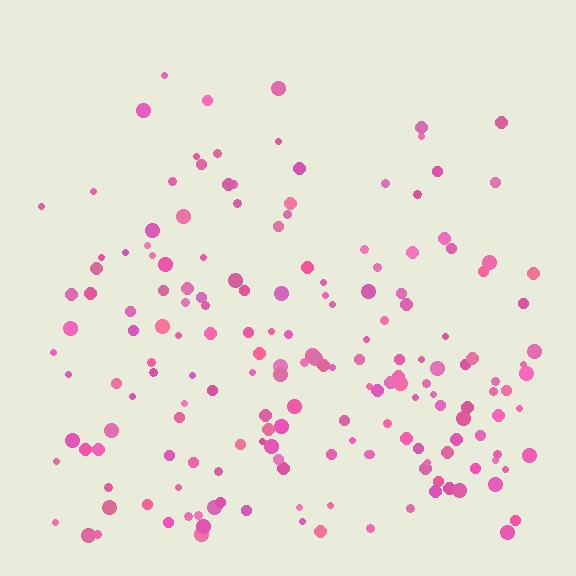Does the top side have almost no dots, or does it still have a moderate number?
Still a moderate number, just noticeably fewer than the bottom.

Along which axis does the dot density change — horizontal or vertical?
Vertical.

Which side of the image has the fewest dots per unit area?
The top.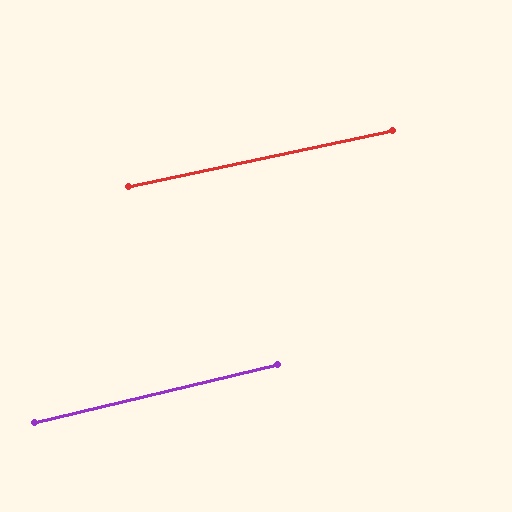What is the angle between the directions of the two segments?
Approximately 2 degrees.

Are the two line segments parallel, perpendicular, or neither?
Parallel — their directions differ by only 1.6°.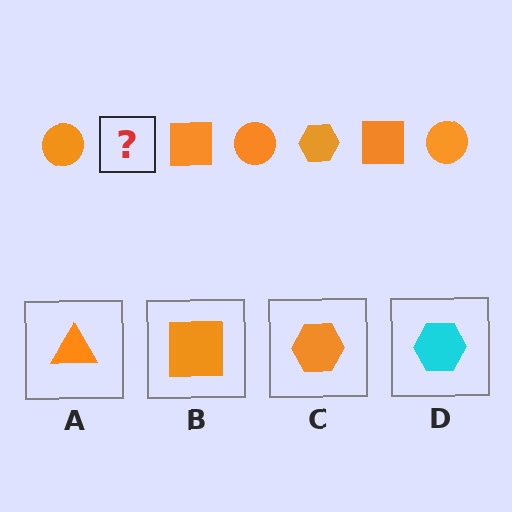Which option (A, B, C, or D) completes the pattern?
C.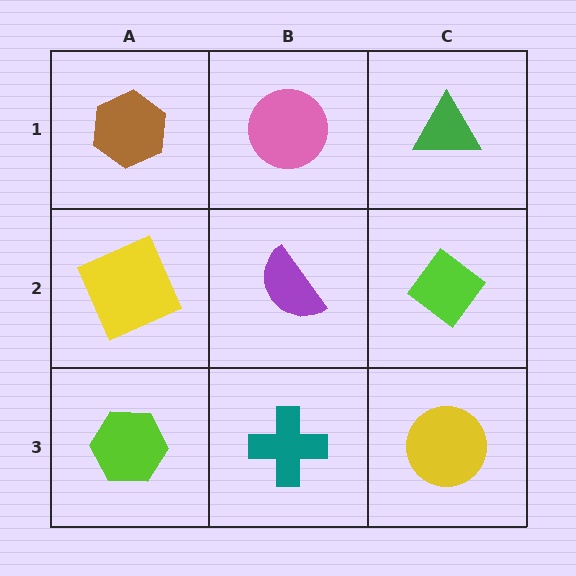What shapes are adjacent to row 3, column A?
A yellow square (row 2, column A), a teal cross (row 3, column B).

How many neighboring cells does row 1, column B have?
3.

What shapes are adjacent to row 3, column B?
A purple semicircle (row 2, column B), a lime hexagon (row 3, column A), a yellow circle (row 3, column C).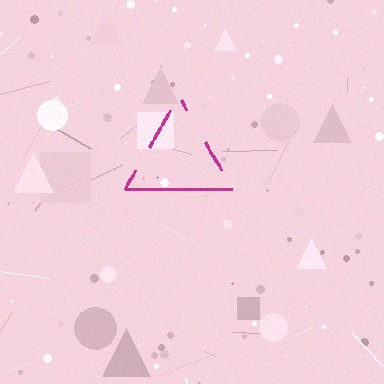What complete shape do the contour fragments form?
The contour fragments form a triangle.